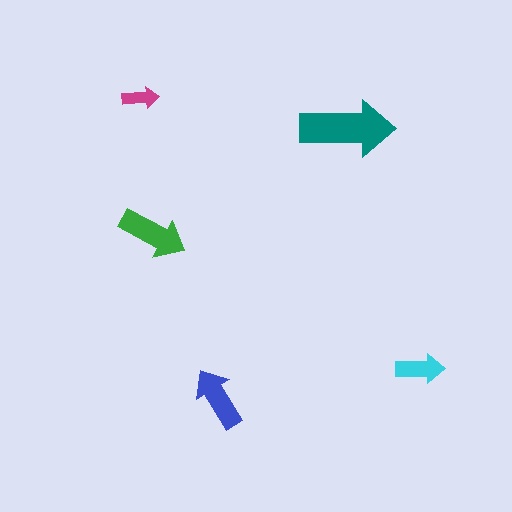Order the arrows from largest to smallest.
the teal one, the green one, the blue one, the cyan one, the magenta one.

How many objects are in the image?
There are 5 objects in the image.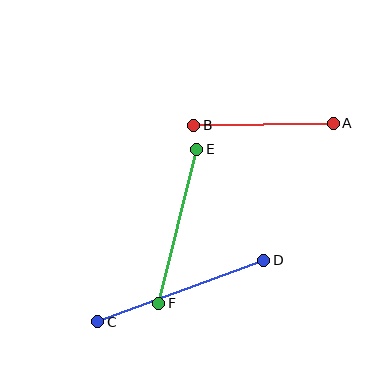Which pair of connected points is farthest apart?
Points C and D are farthest apart.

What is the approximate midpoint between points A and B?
The midpoint is at approximately (264, 124) pixels.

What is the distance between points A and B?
The distance is approximately 140 pixels.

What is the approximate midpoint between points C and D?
The midpoint is at approximately (181, 291) pixels.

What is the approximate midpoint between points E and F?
The midpoint is at approximately (178, 226) pixels.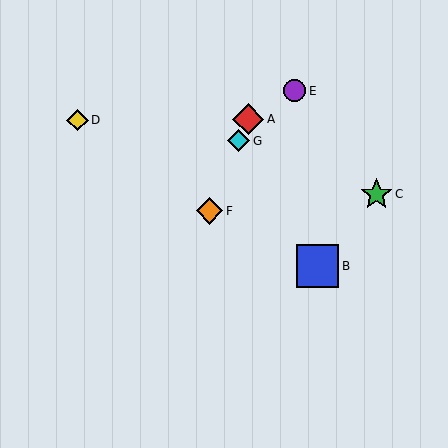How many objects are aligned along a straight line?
3 objects (A, F, G) are aligned along a straight line.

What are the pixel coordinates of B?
Object B is at (318, 266).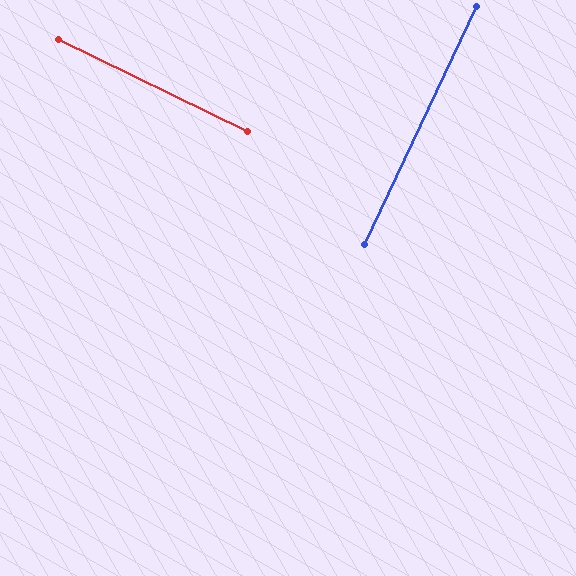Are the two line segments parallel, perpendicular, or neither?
Perpendicular — they meet at approximately 89°.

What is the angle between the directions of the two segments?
Approximately 89 degrees.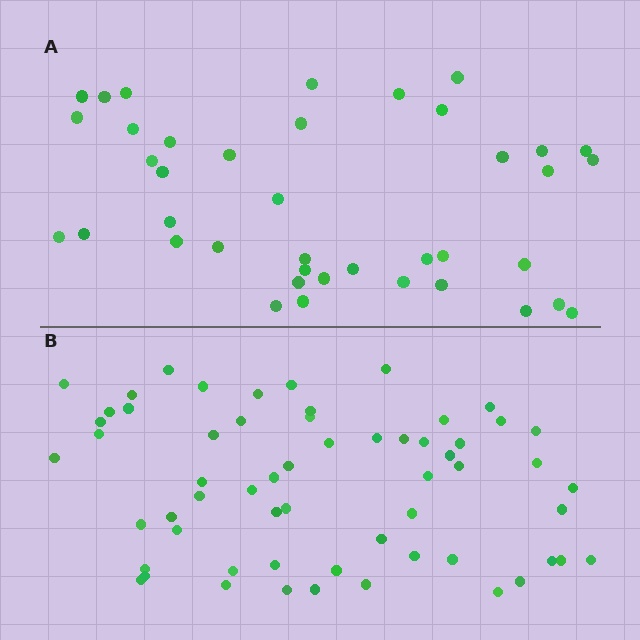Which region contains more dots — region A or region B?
Region B (the bottom region) has more dots.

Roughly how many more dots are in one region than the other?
Region B has approximately 20 more dots than region A.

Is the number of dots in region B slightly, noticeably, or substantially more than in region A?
Region B has substantially more. The ratio is roughly 1.5 to 1.